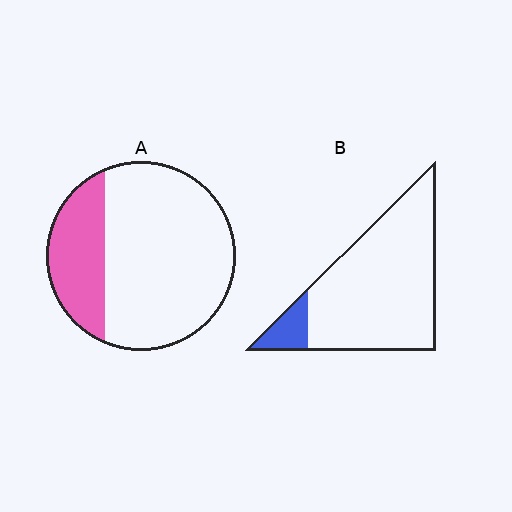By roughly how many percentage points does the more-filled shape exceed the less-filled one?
By roughly 15 percentage points (A over B).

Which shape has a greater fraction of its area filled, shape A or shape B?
Shape A.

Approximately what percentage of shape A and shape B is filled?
A is approximately 25% and B is approximately 10%.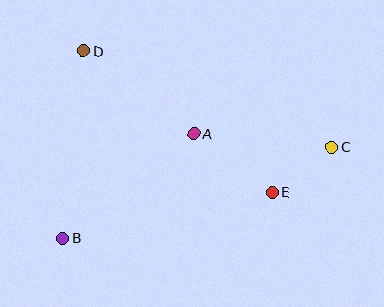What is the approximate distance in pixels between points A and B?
The distance between A and B is approximately 168 pixels.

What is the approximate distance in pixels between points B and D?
The distance between B and D is approximately 188 pixels.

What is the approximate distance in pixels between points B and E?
The distance between B and E is approximately 215 pixels.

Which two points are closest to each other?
Points C and E are closest to each other.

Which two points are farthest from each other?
Points B and C are farthest from each other.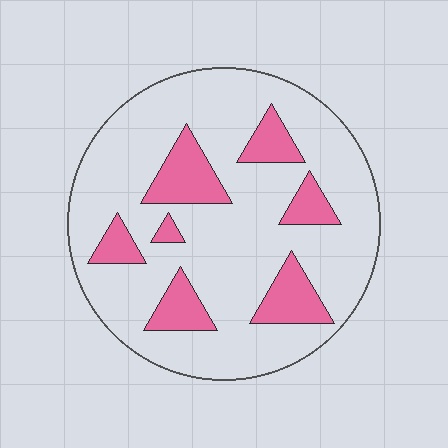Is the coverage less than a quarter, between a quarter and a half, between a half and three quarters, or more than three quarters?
Less than a quarter.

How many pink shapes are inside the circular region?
7.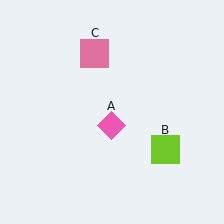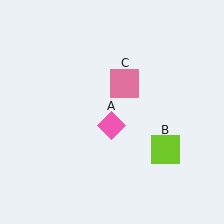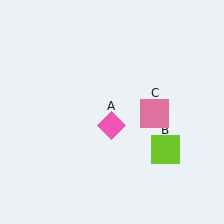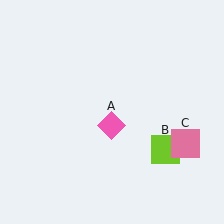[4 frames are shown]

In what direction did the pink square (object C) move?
The pink square (object C) moved down and to the right.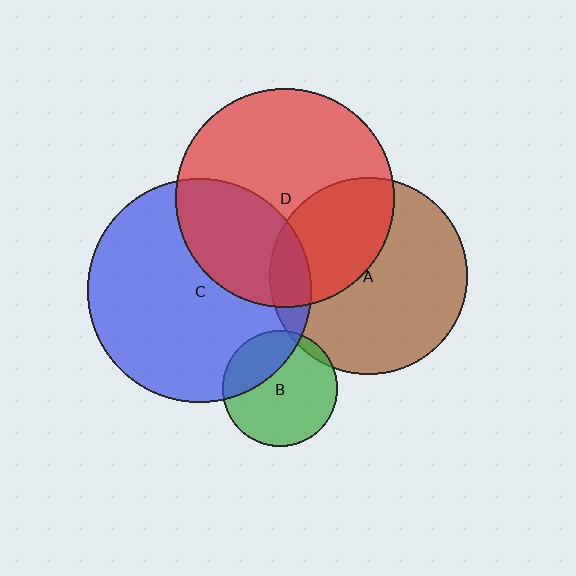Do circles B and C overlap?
Yes.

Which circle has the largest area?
Circle C (blue).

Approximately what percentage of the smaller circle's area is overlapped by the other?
Approximately 30%.